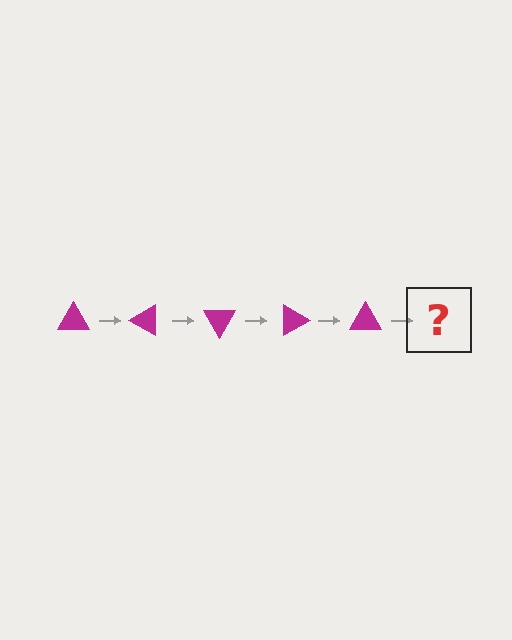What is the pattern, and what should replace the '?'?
The pattern is that the triangle rotates 30 degrees each step. The '?' should be a magenta triangle rotated 150 degrees.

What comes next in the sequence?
The next element should be a magenta triangle rotated 150 degrees.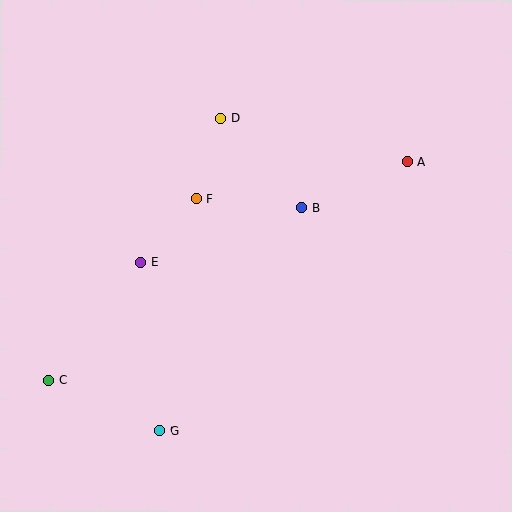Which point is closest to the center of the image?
Point B at (302, 208) is closest to the center.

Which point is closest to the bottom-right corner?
Point G is closest to the bottom-right corner.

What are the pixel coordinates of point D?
Point D is at (220, 118).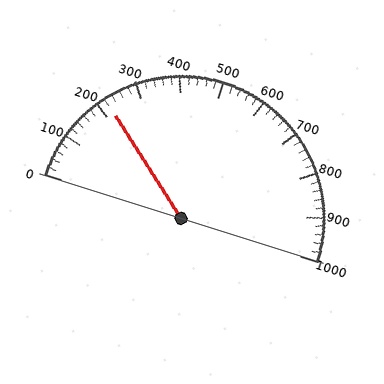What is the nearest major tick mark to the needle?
The nearest major tick mark is 200.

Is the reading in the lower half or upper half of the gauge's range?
The reading is in the lower half of the range (0 to 1000).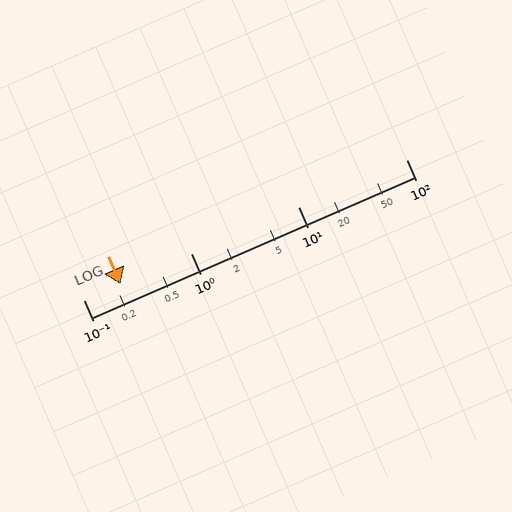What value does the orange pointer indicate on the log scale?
The pointer indicates approximately 0.22.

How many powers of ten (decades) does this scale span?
The scale spans 3 decades, from 0.1 to 100.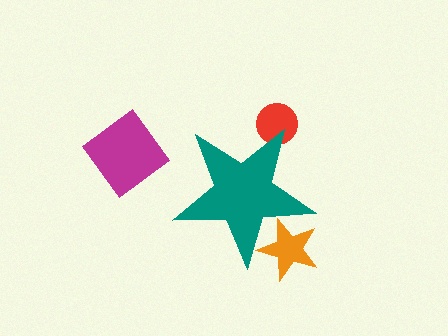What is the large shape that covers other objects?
A teal star.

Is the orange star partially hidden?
Yes, the orange star is partially hidden behind the teal star.